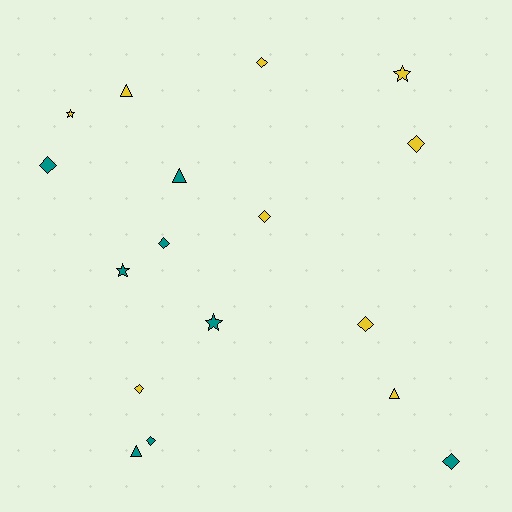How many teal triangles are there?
There are 2 teal triangles.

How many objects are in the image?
There are 17 objects.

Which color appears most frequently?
Yellow, with 9 objects.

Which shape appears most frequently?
Diamond, with 9 objects.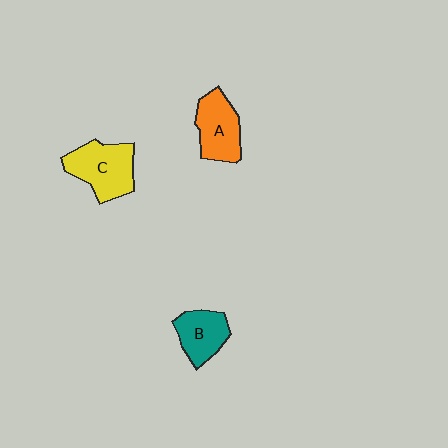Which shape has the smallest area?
Shape B (teal).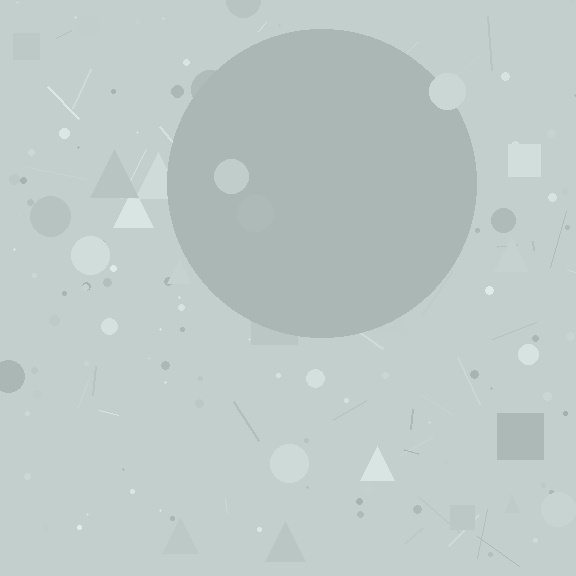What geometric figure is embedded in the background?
A circle is embedded in the background.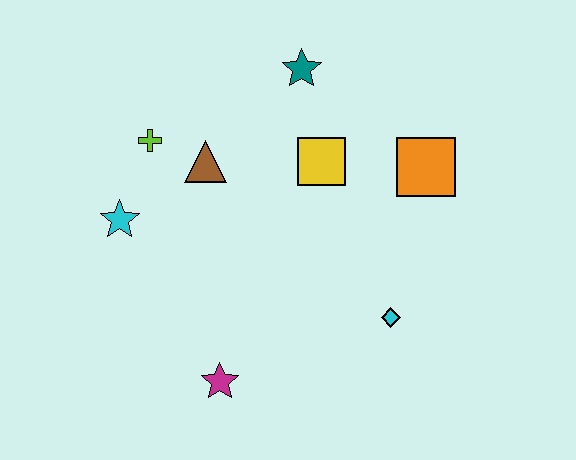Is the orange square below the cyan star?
No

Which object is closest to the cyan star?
The lime cross is closest to the cyan star.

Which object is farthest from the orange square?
The cyan star is farthest from the orange square.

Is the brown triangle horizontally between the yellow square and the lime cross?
Yes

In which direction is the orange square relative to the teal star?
The orange square is to the right of the teal star.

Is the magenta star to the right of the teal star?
No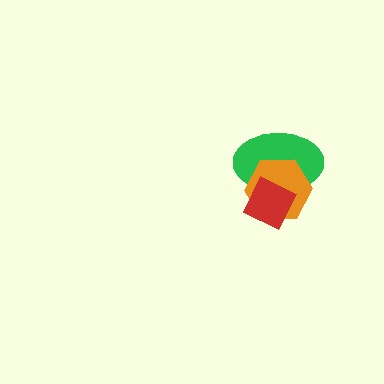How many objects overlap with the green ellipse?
2 objects overlap with the green ellipse.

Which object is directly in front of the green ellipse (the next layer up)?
The orange hexagon is directly in front of the green ellipse.